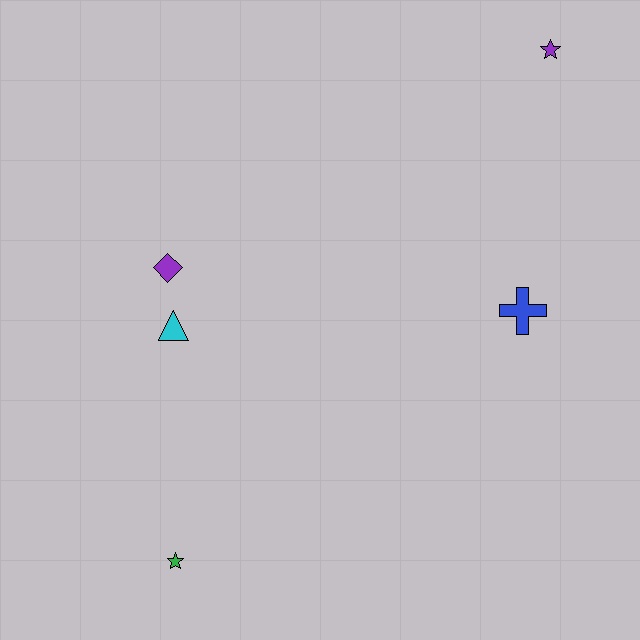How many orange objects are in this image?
There are no orange objects.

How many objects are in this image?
There are 5 objects.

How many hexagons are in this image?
There are no hexagons.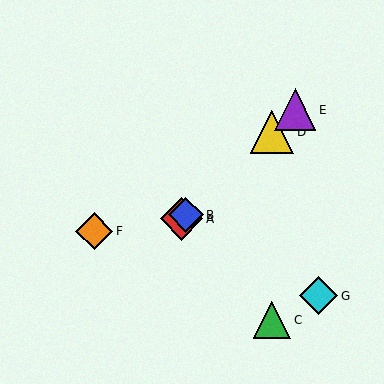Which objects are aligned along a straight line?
Objects A, B, D, E are aligned along a straight line.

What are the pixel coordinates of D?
Object D is at (272, 132).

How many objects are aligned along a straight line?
4 objects (A, B, D, E) are aligned along a straight line.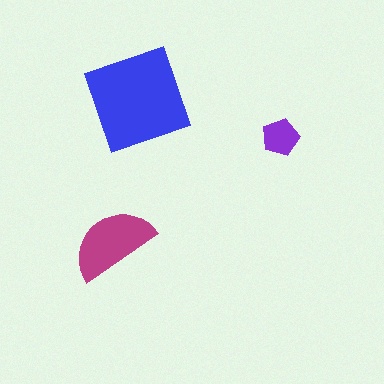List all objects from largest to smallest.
The blue square, the magenta semicircle, the purple pentagon.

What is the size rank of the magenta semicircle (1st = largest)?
2nd.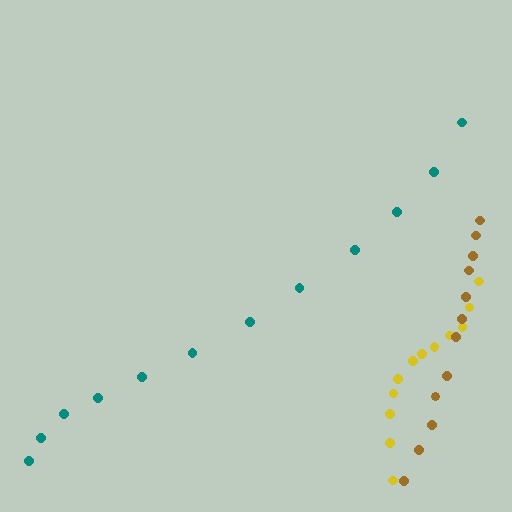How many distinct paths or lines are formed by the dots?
There are 3 distinct paths.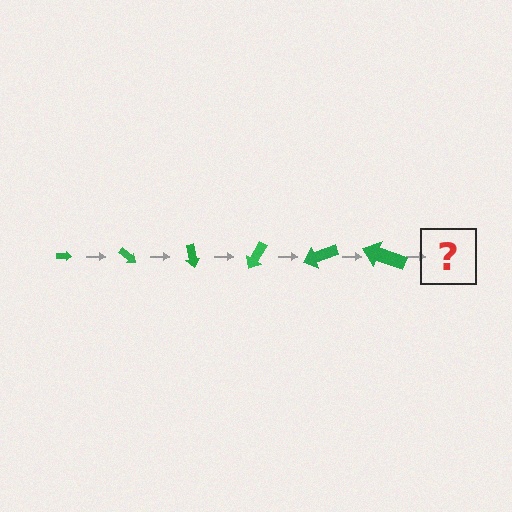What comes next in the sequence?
The next element should be an arrow, larger than the previous one and rotated 240 degrees from the start.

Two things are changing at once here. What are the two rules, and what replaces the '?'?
The two rules are that the arrow grows larger each step and it rotates 40 degrees each step. The '?' should be an arrow, larger than the previous one and rotated 240 degrees from the start.